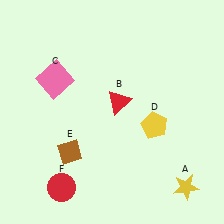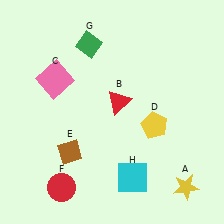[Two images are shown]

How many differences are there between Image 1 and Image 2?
There are 2 differences between the two images.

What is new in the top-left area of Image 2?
A green diamond (G) was added in the top-left area of Image 2.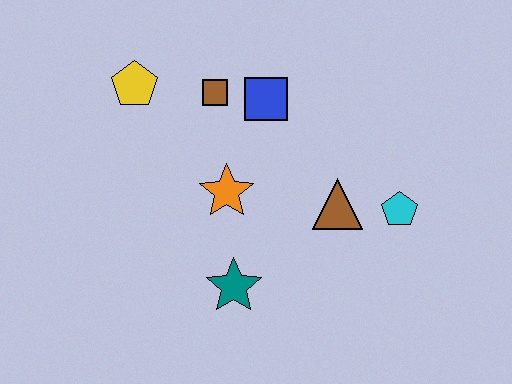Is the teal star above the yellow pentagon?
No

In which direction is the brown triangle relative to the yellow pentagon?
The brown triangle is to the right of the yellow pentagon.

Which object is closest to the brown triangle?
The cyan pentagon is closest to the brown triangle.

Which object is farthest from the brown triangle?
The yellow pentagon is farthest from the brown triangle.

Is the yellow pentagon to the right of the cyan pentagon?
No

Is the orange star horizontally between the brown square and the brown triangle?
Yes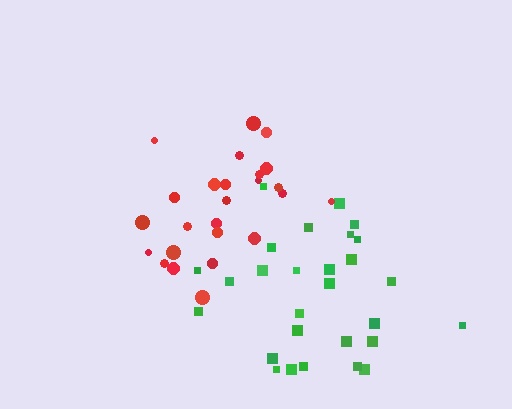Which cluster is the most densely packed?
Red.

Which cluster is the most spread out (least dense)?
Green.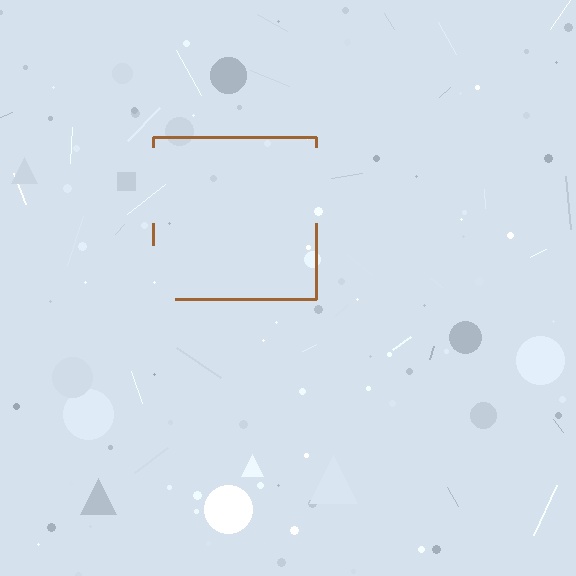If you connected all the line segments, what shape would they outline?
They would outline a square.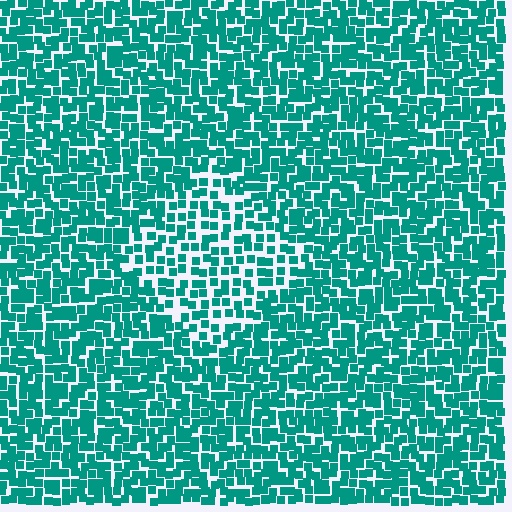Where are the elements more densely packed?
The elements are more densely packed outside the diamond boundary.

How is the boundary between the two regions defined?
The boundary is defined by a change in element density (approximately 1.6x ratio). All elements are the same color, size, and shape.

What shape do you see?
I see a diamond.